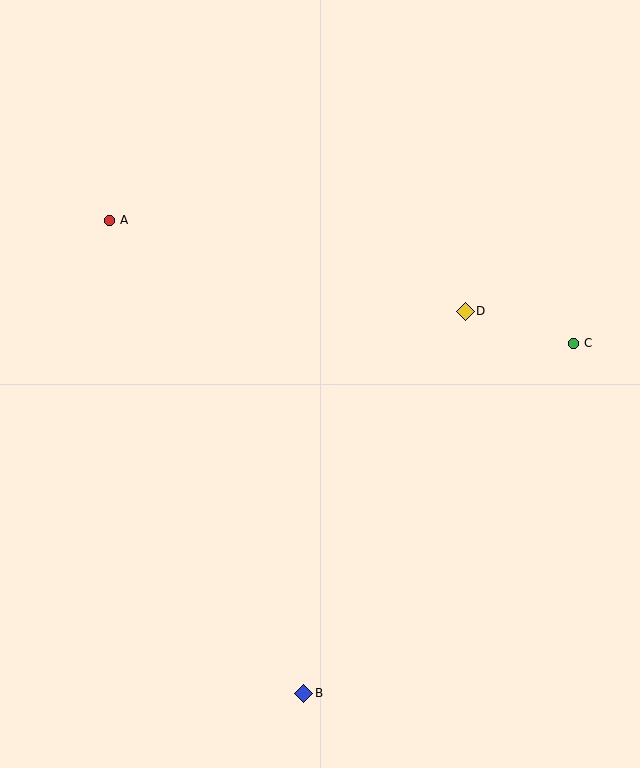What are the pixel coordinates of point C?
Point C is at (573, 343).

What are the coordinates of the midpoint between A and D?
The midpoint between A and D is at (287, 266).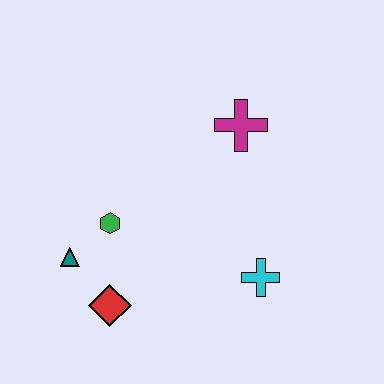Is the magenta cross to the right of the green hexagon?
Yes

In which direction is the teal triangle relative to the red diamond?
The teal triangle is above the red diamond.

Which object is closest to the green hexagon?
The teal triangle is closest to the green hexagon.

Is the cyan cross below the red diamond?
No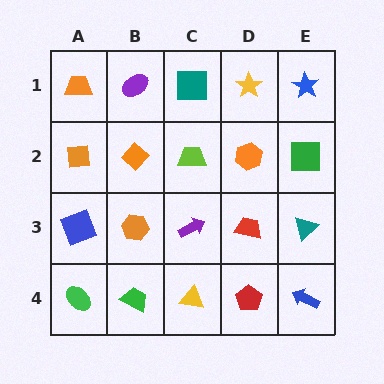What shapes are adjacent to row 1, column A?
An orange square (row 2, column A), a purple ellipse (row 1, column B).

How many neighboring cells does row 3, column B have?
4.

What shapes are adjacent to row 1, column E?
A green square (row 2, column E), a yellow star (row 1, column D).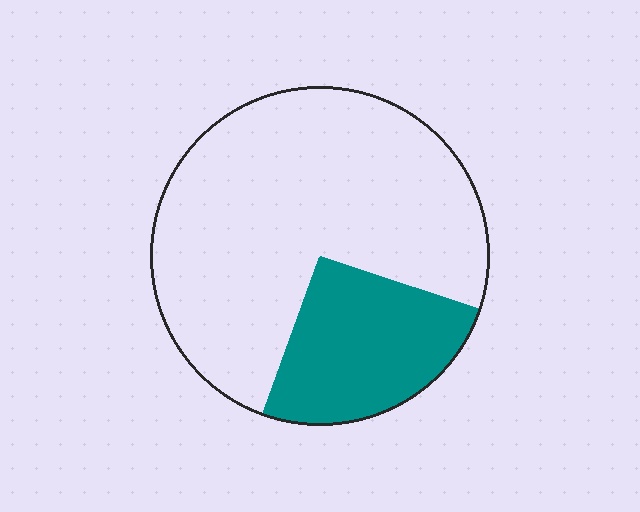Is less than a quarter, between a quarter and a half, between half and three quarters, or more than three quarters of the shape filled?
Between a quarter and a half.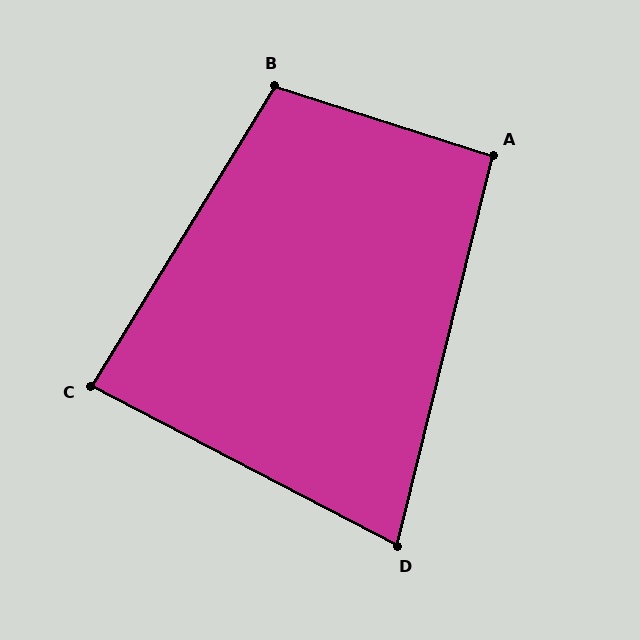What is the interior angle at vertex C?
Approximately 86 degrees (approximately right).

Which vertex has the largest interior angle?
B, at approximately 104 degrees.